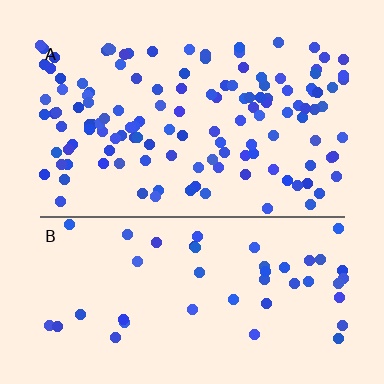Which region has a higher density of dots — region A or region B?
A (the top).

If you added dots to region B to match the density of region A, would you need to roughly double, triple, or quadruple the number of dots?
Approximately triple.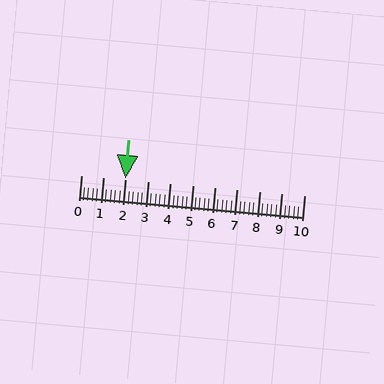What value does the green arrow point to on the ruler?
The green arrow points to approximately 2.0.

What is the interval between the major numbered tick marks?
The major tick marks are spaced 1 units apart.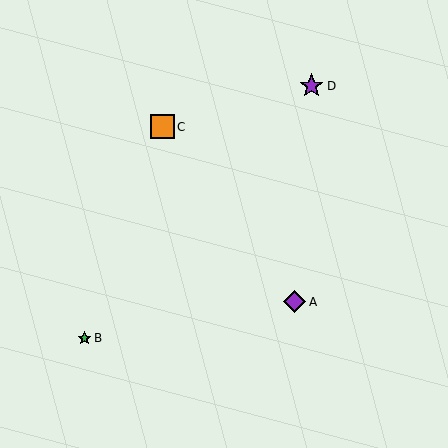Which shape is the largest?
The purple star (labeled D) is the largest.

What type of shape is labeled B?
Shape B is a green star.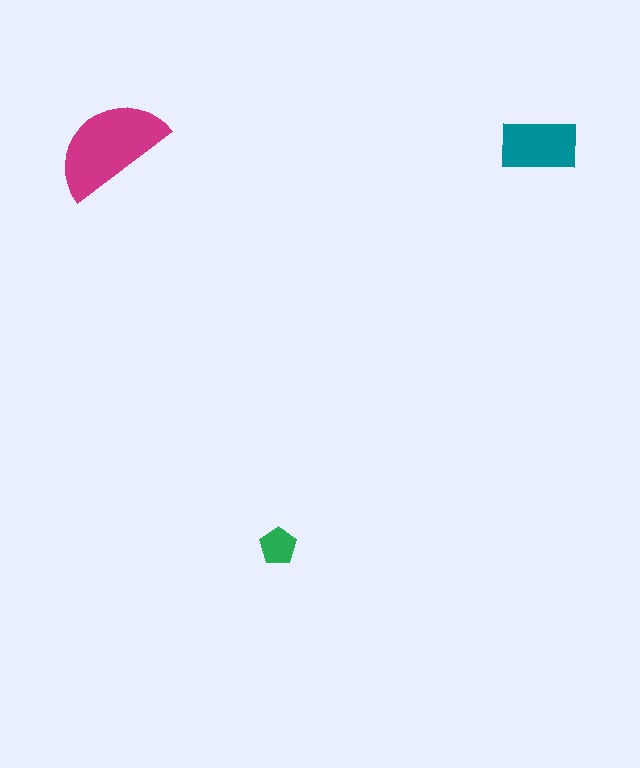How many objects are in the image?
There are 3 objects in the image.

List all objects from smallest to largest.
The green pentagon, the teal rectangle, the magenta semicircle.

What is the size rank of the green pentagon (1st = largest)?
3rd.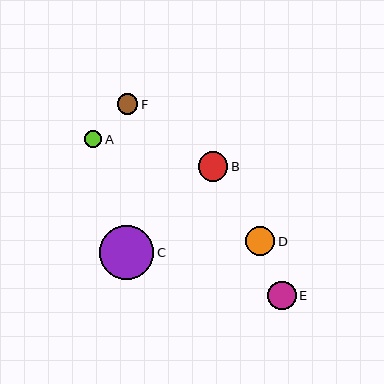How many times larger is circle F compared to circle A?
Circle F is approximately 1.2 times the size of circle A.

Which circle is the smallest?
Circle A is the smallest with a size of approximately 18 pixels.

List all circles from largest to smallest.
From largest to smallest: C, B, D, E, F, A.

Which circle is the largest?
Circle C is the largest with a size of approximately 54 pixels.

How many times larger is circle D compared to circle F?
Circle D is approximately 1.4 times the size of circle F.